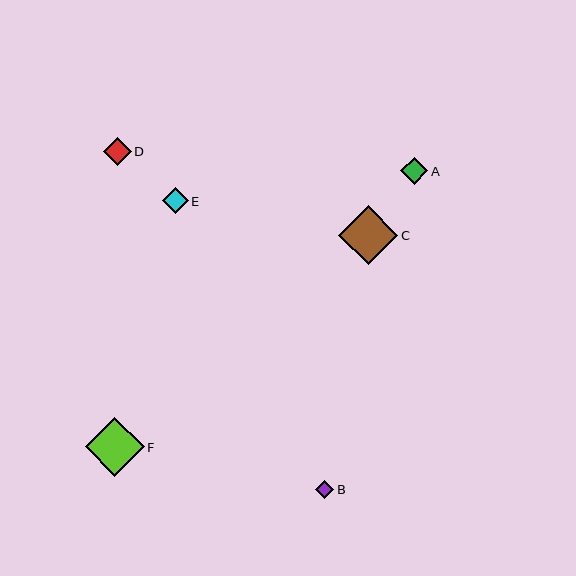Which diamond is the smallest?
Diamond B is the smallest with a size of approximately 19 pixels.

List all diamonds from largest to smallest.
From largest to smallest: C, F, D, A, E, B.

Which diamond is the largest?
Diamond C is the largest with a size of approximately 59 pixels.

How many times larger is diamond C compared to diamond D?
Diamond C is approximately 2.1 times the size of diamond D.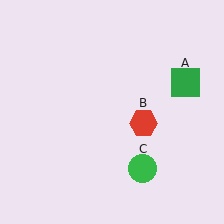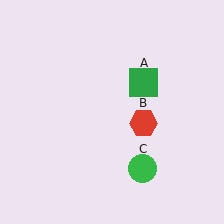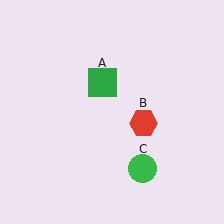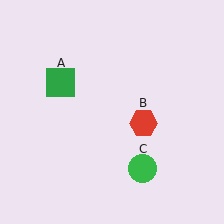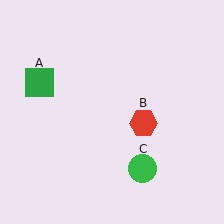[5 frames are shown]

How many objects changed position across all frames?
1 object changed position: green square (object A).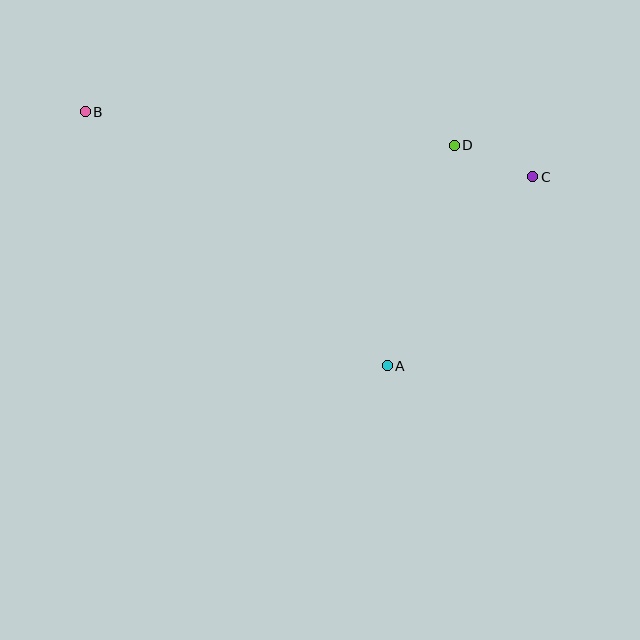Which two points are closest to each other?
Points C and D are closest to each other.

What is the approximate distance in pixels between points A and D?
The distance between A and D is approximately 231 pixels.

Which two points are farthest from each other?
Points B and C are farthest from each other.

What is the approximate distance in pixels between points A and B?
The distance between A and B is approximately 394 pixels.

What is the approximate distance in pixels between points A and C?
The distance between A and C is approximately 239 pixels.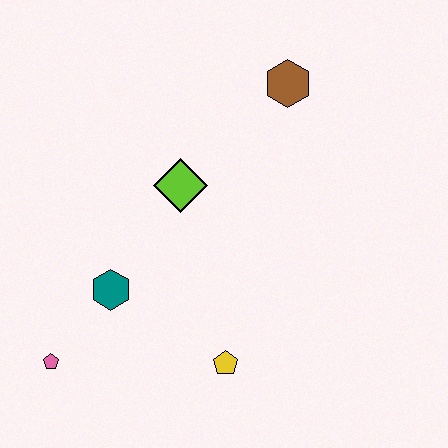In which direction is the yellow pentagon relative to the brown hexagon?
The yellow pentagon is below the brown hexagon.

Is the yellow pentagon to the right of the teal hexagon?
Yes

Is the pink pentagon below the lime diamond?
Yes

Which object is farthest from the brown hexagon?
The pink pentagon is farthest from the brown hexagon.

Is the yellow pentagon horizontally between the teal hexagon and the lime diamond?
No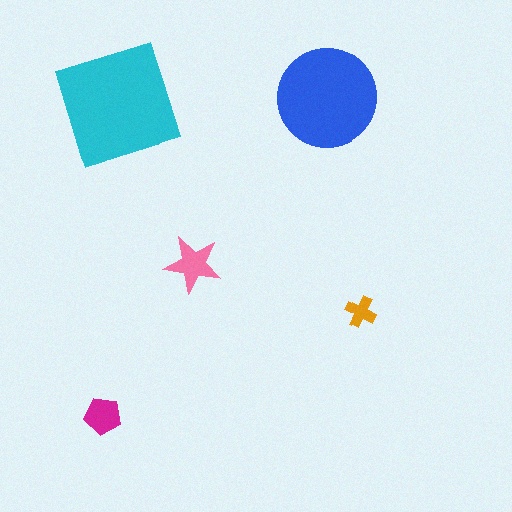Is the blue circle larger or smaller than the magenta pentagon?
Larger.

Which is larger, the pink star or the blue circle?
The blue circle.